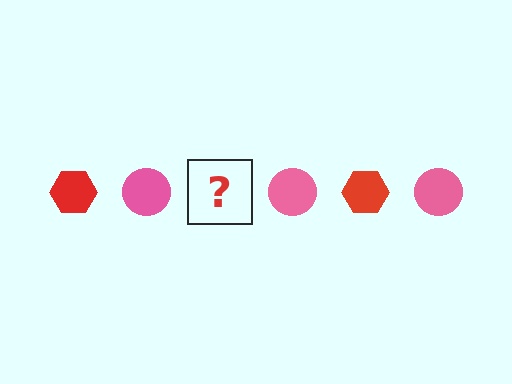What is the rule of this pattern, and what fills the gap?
The rule is that the pattern alternates between red hexagon and pink circle. The gap should be filled with a red hexagon.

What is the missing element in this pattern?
The missing element is a red hexagon.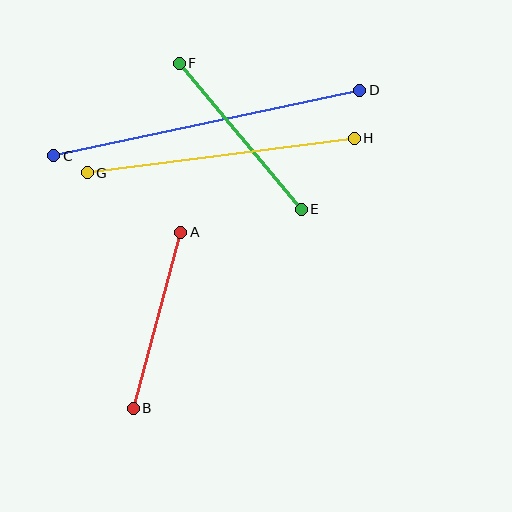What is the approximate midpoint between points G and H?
The midpoint is at approximately (221, 156) pixels.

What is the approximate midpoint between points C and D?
The midpoint is at approximately (207, 123) pixels.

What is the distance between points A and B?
The distance is approximately 183 pixels.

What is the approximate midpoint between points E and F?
The midpoint is at approximately (240, 136) pixels.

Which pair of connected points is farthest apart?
Points C and D are farthest apart.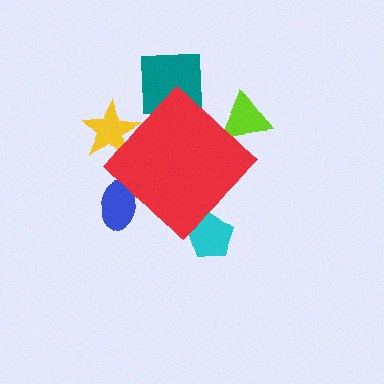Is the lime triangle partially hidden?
Yes, the lime triangle is partially hidden behind the red diamond.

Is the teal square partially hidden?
Yes, the teal square is partially hidden behind the red diamond.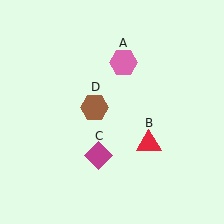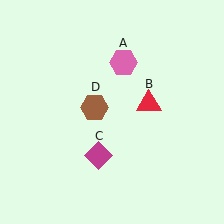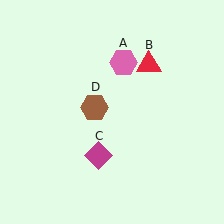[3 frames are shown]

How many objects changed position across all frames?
1 object changed position: red triangle (object B).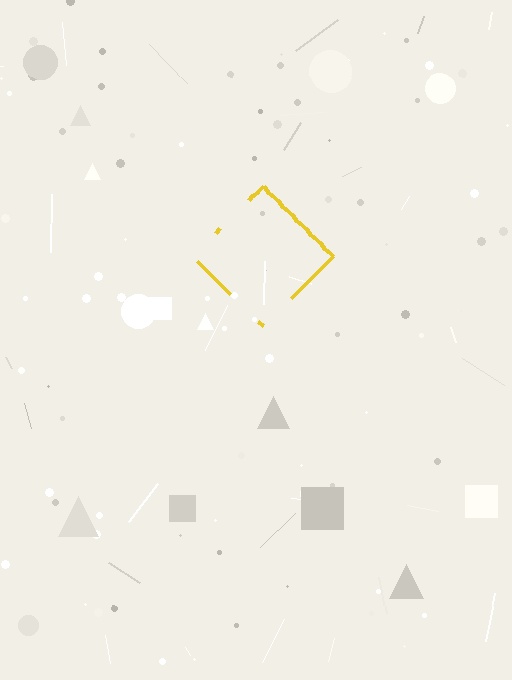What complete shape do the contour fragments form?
The contour fragments form a diamond.